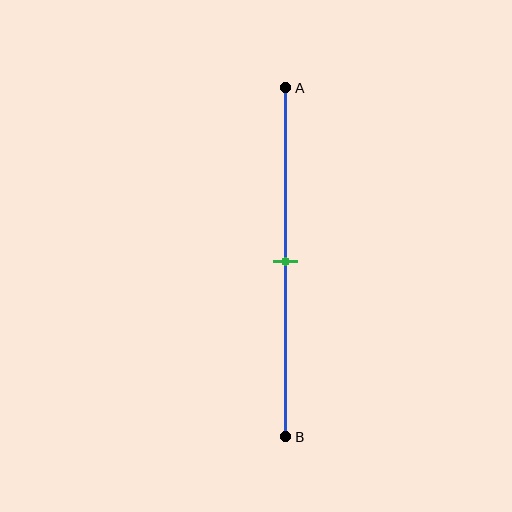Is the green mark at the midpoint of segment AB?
Yes, the mark is approximately at the midpoint.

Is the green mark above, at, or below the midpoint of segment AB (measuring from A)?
The green mark is approximately at the midpoint of segment AB.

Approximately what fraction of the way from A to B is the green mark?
The green mark is approximately 50% of the way from A to B.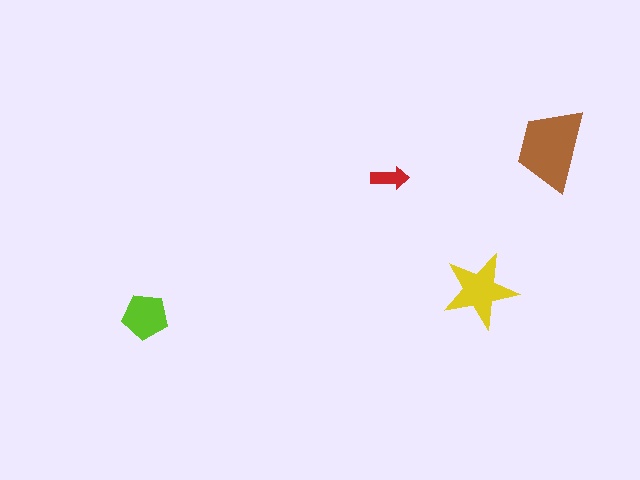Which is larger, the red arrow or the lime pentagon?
The lime pentagon.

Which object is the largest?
The brown trapezoid.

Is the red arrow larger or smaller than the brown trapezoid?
Smaller.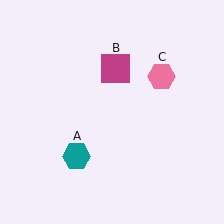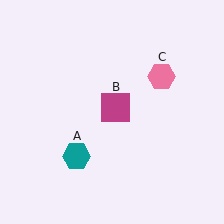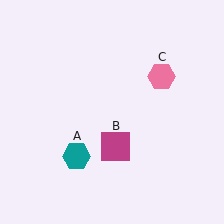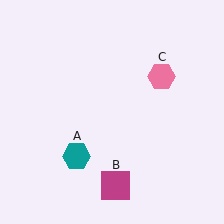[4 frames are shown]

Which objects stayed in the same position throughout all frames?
Teal hexagon (object A) and pink hexagon (object C) remained stationary.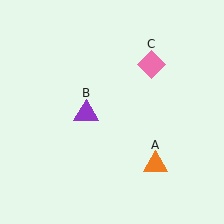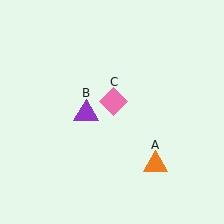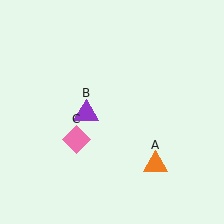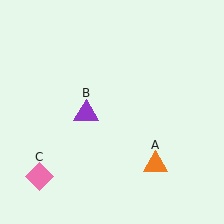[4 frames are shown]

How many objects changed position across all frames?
1 object changed position: pink diamond (object C).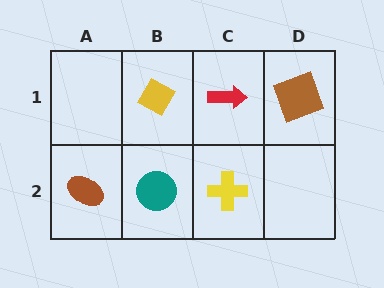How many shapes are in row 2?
3 shapes.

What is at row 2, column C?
A yellow cross.